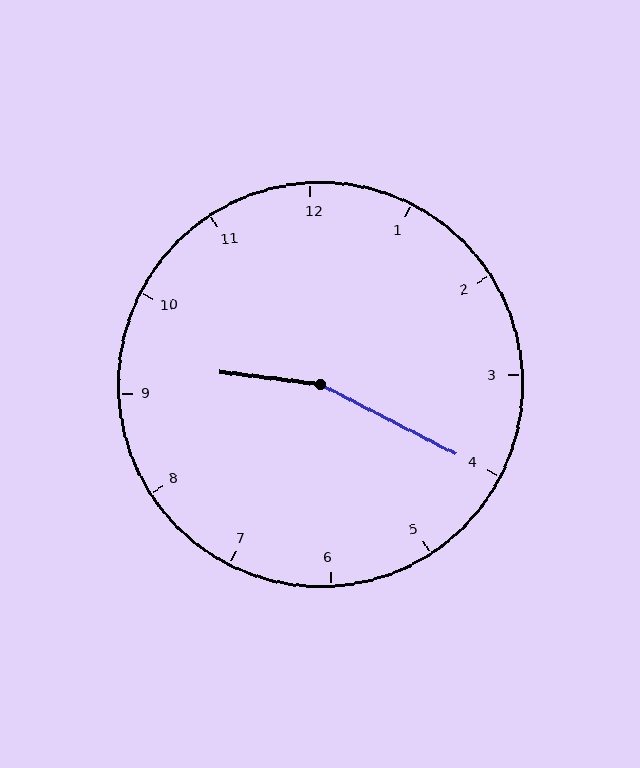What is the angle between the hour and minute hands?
Approximately 160 degrees.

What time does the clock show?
9:20.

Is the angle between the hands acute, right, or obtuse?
It is obtuse.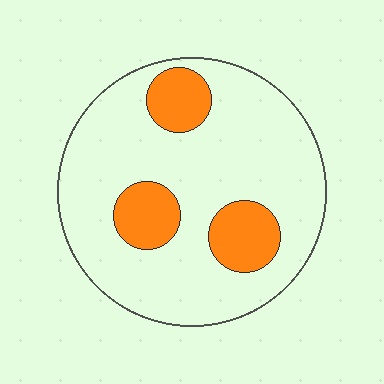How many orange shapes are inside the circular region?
3.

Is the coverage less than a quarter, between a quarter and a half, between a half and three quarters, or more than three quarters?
Less than a quarter.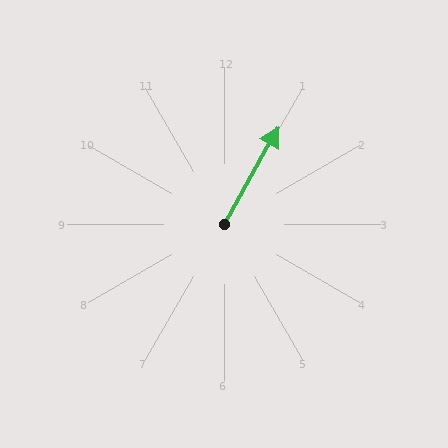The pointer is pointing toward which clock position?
Roughly 1 o'clock.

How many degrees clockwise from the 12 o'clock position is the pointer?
Approximately 29 degrees.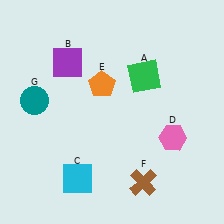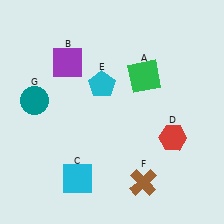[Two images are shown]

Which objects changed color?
D changed from pink to red. E changed from orange to cyan.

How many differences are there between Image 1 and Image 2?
There are 2 differences between the two images.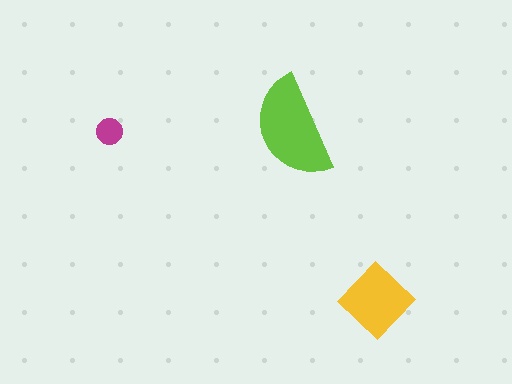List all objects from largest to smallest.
The lime semicircle, the yellow diamond, the magenta circle.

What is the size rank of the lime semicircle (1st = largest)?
1st.